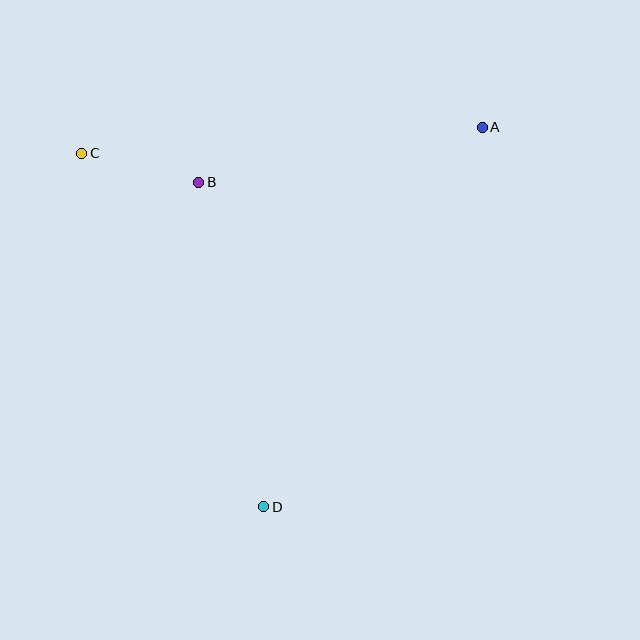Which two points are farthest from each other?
Points A and D are farthest from each other.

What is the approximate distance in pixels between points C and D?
The distance between C and D is approximately 397 pixels.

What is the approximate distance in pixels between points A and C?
The distance between A and C is approximately 401 pixels.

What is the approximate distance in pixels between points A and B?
The distance between A and B is approximately 289 pixels.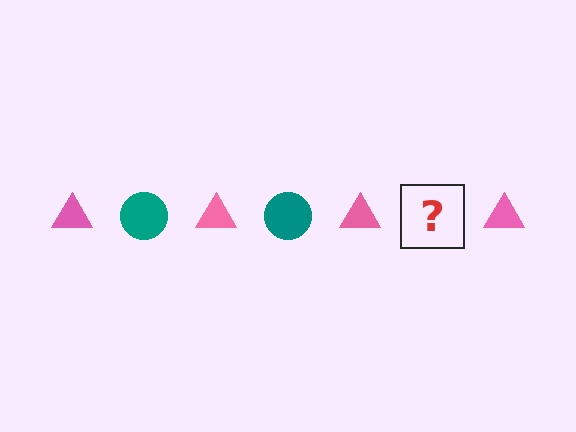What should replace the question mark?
The question mark should be replaced with a teal circle.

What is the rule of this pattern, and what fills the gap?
The rule is that the pattern alternates between pink triangle and teal circle. The gap should be filled with a teal circle.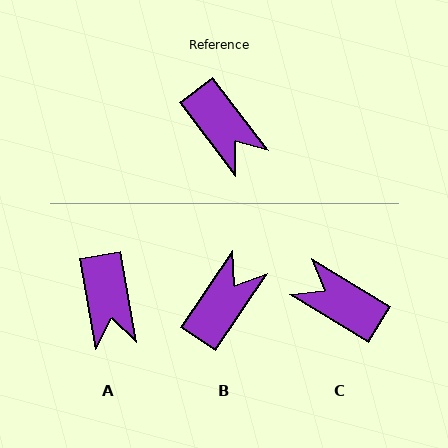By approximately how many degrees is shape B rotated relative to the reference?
Approximately 108 degrees counter-clockwise.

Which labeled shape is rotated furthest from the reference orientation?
C, about 159 degrees away.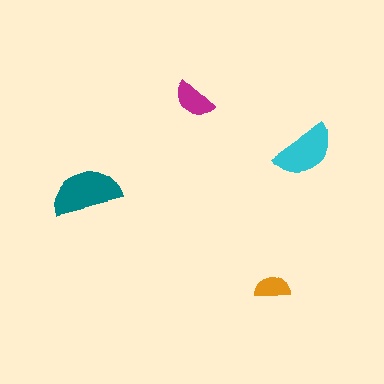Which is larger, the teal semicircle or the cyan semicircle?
The teal one.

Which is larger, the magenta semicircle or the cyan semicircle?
The cyan one.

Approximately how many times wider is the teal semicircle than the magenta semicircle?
About 1.5 times wider.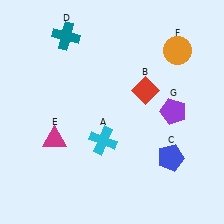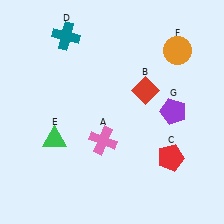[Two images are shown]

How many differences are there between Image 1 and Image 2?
There are 3 differences between the two images.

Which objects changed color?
A changed from cyan to pink. C changed from blue to red. E changed from magenta to green.